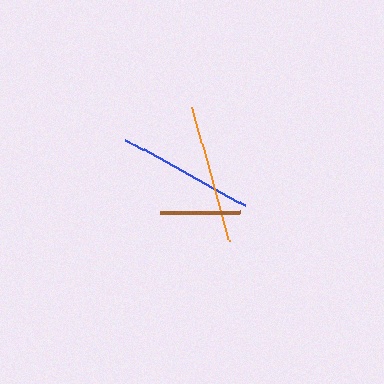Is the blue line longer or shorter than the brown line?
The blue line is longer than the brown line.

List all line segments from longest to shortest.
From longest to shortest: orange, blue, brown.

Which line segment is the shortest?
The brown line is the shortest at approximately 80 pixels.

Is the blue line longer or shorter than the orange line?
The orange line is longer than the blue line.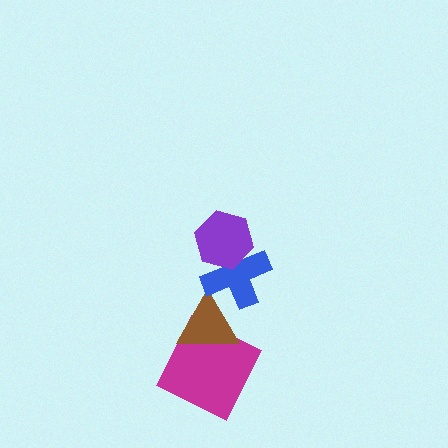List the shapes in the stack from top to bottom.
From top to bottom: the purple hexagon, the blue cross, the brown triangle, the magenta square.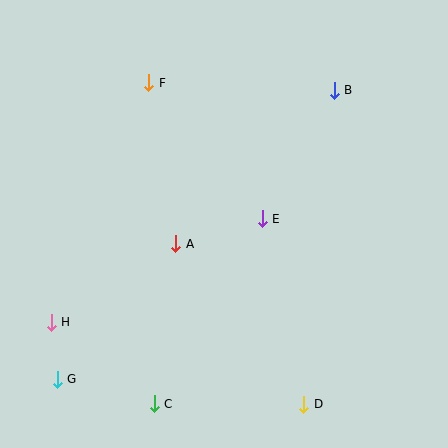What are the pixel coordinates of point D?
Point D is at (304, 404).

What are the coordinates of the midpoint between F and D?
The midpoint between F and D is at (226, 244).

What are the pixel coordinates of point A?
Point A is at (176, 244).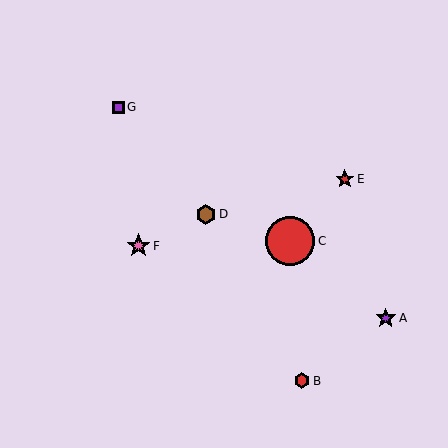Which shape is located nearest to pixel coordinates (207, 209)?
The brown hexagon (labeled D) at (206, 214) is nearest to that location.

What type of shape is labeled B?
Shape B is a red hexagon.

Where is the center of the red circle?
The center of the red circle is at (290, 241).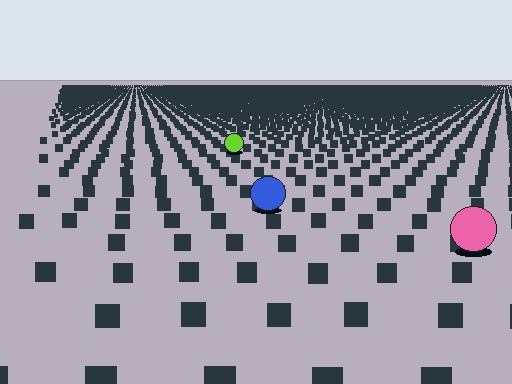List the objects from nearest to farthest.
From nearest to farthest: the pink circle, the blue circle, the lime circle.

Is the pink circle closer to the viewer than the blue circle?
Yes. The pink circle is closer — you can tell from the texture gradient: the ground texture is coarser near it.